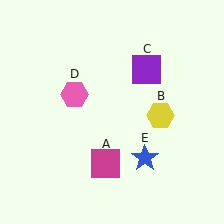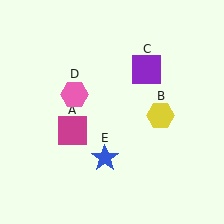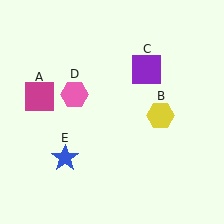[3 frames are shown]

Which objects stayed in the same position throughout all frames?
Yellow hexagon (object B) and purple square (object C) and pink hexagon (object D) remained stationary.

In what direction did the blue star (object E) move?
The blue star (object E) moved left.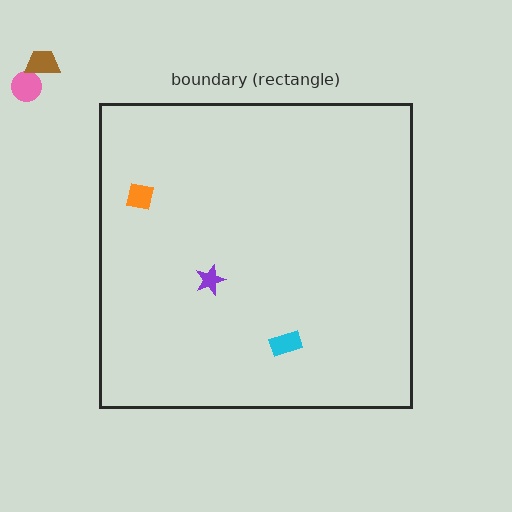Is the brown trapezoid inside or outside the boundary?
Outside.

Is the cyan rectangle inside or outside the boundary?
Inside.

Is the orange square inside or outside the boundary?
Inside.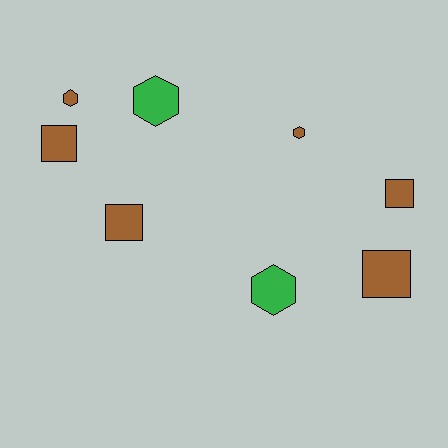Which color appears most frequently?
Brown, with 6 objects.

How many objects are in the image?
There are 8 objects.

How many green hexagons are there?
There are 2 green hexagons.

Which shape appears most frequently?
Hexagon, with 4 objects.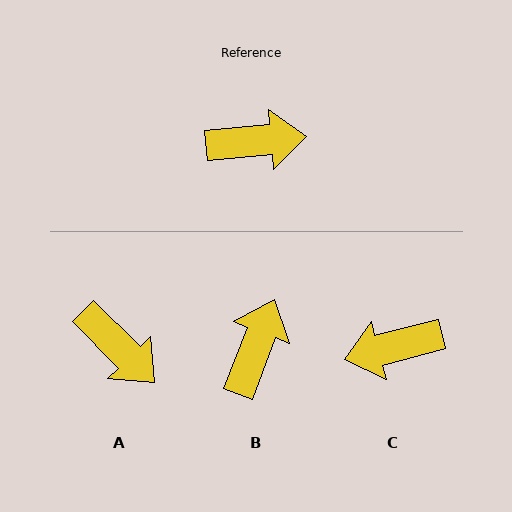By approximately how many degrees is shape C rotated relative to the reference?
Approximately 171 degrees clockwise.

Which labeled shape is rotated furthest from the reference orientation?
C, about 171 degrees away.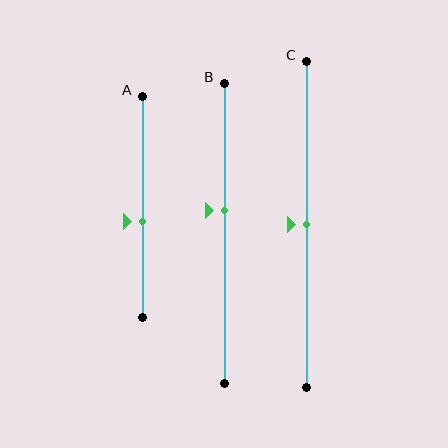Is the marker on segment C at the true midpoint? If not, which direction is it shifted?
Yes, the marker on segment C is at the true midpoint.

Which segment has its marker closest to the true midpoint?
Segment C has its marker closest to the true midpoint.